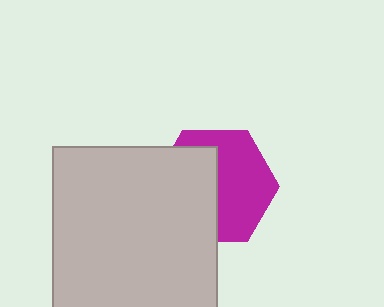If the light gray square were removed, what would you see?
You would see the complete magenta hexagon.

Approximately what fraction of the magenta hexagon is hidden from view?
Roughly 47% of the magenta hexagon is hidden behind the light gray square.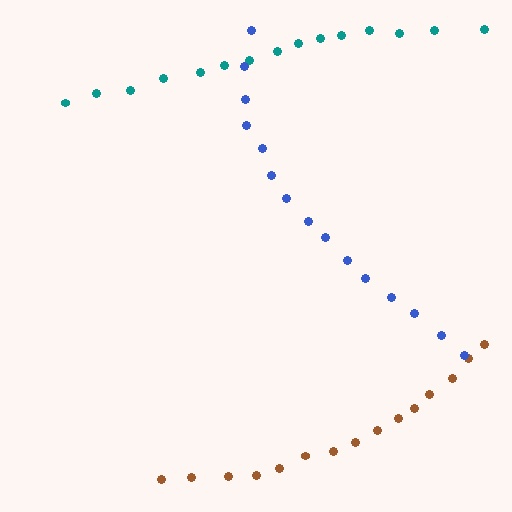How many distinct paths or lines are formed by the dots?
There are 3 distinct paths.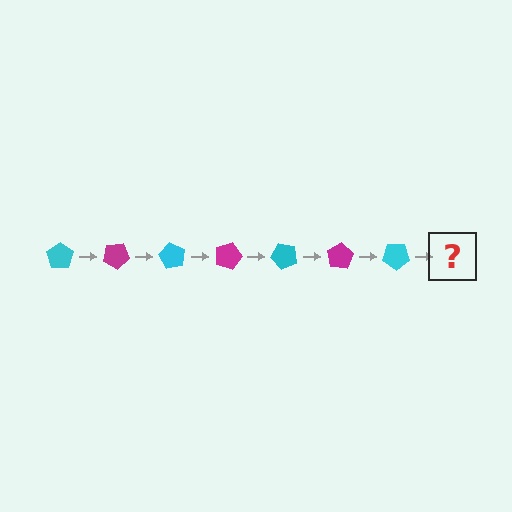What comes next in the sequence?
The next element should be a magenta pentagon, rotated 210 degrees from the start.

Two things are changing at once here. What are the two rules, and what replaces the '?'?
The two rules are that it rotates 30 degrees each step and the color cycles through cyan and magenta. The '?' should be a magenta pentagon, rotated 210 degrees from the start.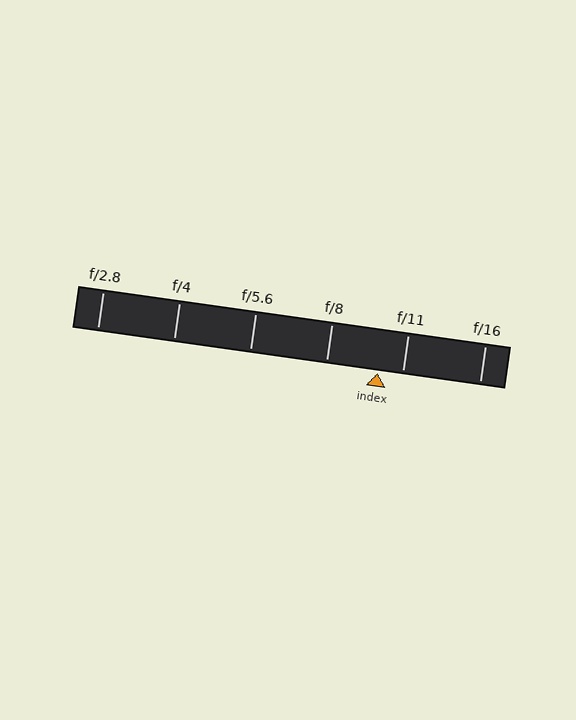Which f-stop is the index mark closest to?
The index mark is closest to f/11.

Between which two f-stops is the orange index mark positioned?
The index mark is between f/8 and f/11.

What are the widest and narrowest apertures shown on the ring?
The widest aperture shown is f/2.8 and the narrowest is f/16.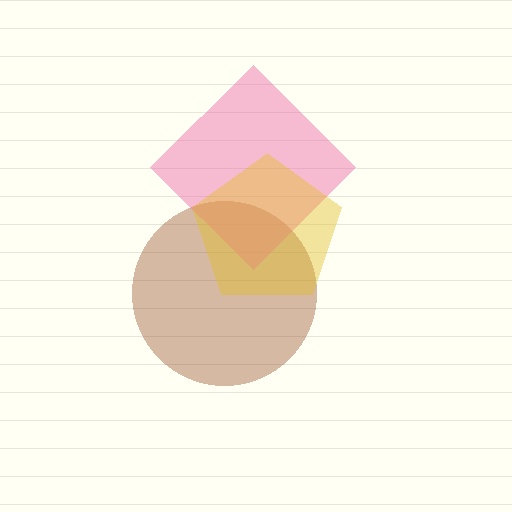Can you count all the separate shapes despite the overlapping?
Yes, there are 3 separate shapes.